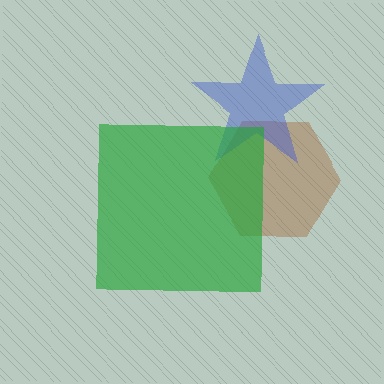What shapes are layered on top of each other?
The layered shapes are: a brown hexagon, a blue star, a green square.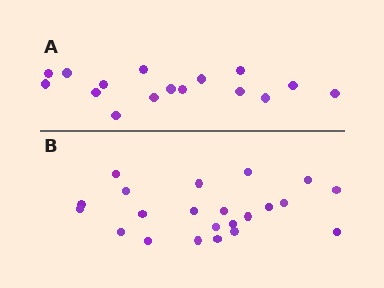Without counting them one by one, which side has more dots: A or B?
Region B (the bottom region) has more dots.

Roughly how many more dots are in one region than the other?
Region B has about 6 more dots than region A.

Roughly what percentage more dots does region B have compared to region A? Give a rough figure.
About 40% more.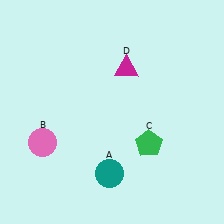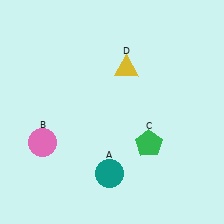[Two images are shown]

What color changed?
The triangle (D) changed from magenta in Image 1 to yellow in Image 2.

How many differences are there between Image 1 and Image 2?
There is 1 difference between the two images.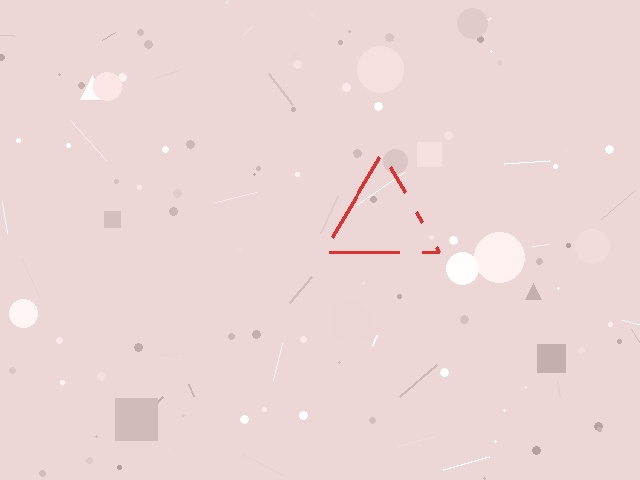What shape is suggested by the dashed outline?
The dashed outline suggests a triangle.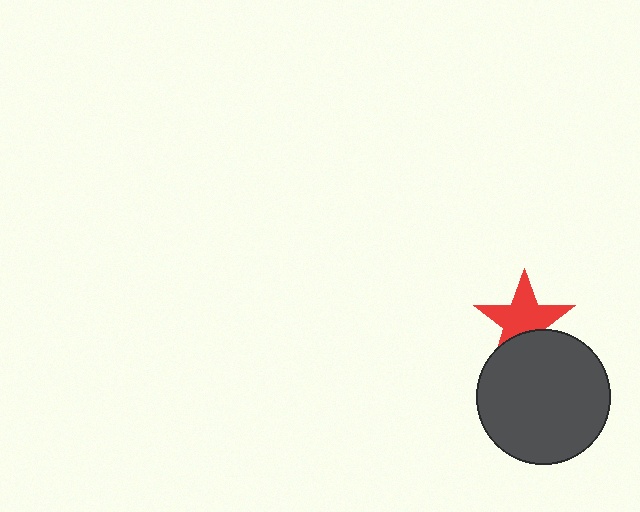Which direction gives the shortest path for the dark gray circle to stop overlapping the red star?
Moving down gives the shortest separation.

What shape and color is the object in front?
The object in front is a dark gray circle.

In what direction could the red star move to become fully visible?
The red star could move up. That would shift it out from behind the dark gray circle entirely.